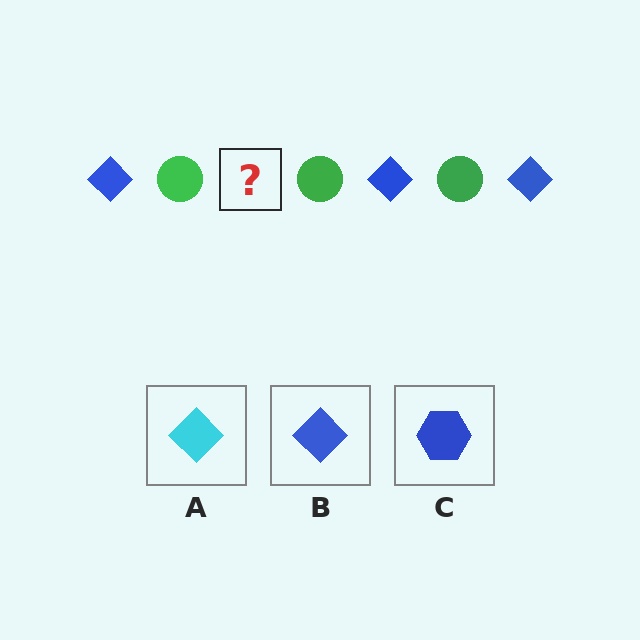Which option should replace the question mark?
Option B.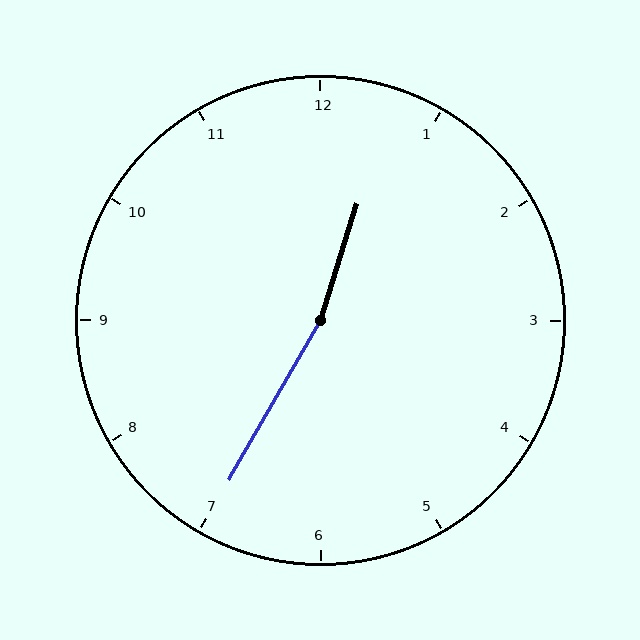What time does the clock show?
12:35.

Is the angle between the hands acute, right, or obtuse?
It is obtuse.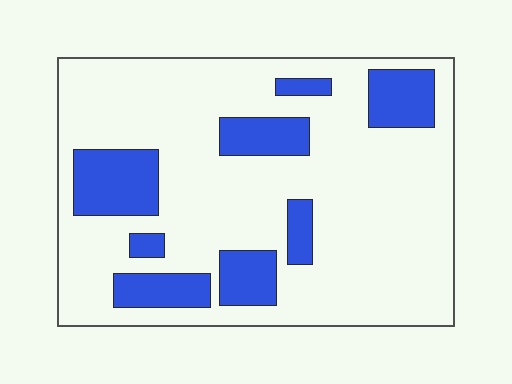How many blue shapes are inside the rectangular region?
8.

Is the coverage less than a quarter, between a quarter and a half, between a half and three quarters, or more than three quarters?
Less than a quarter.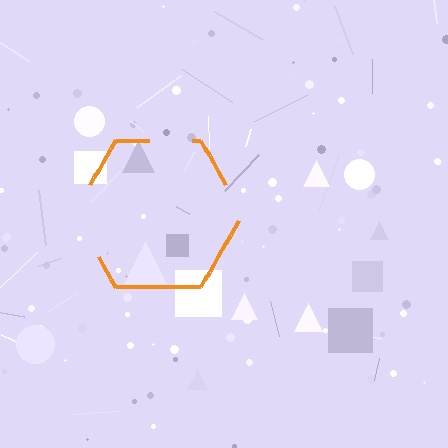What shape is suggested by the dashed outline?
The dashed outline suggests a hexagon.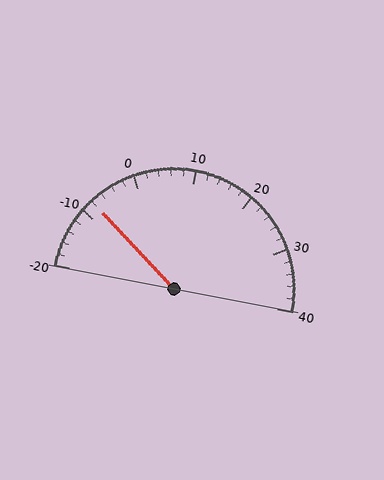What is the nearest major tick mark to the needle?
The nearest major tick mark is -10.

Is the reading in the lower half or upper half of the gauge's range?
The reading is in the lower half of the range (-20 to 40).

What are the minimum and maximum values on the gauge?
The gauge ranges from -20 to 40.